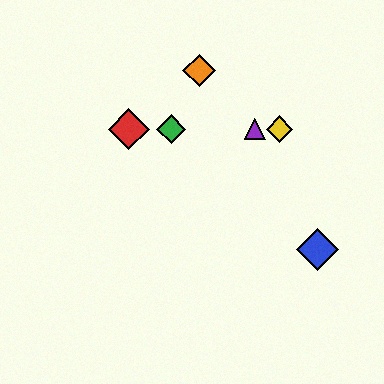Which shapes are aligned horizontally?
The red diamond, the green diamond, the yellow diamond, the purple triangle are aligned horizontally.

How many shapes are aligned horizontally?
4 shapes (the red diamond, the green diamond, the yellow diamond, the purple triangle) are aligned horizontally.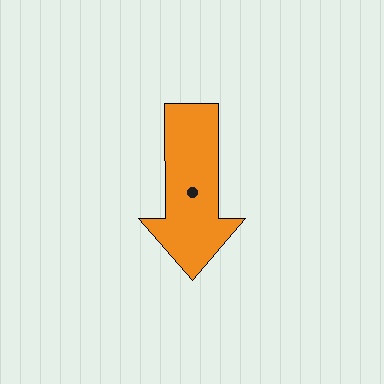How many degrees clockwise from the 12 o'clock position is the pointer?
Approximately 180 degrees.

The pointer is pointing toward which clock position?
Roughly 6 o'clock.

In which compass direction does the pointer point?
South.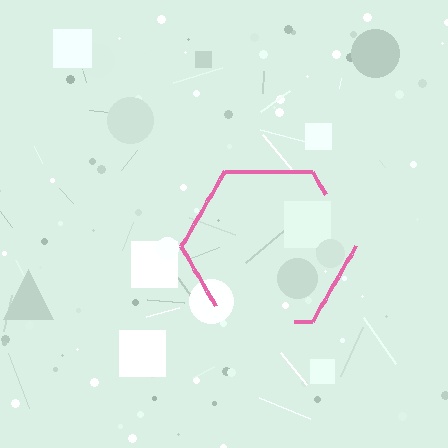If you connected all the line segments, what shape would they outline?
They would outline a hexagon.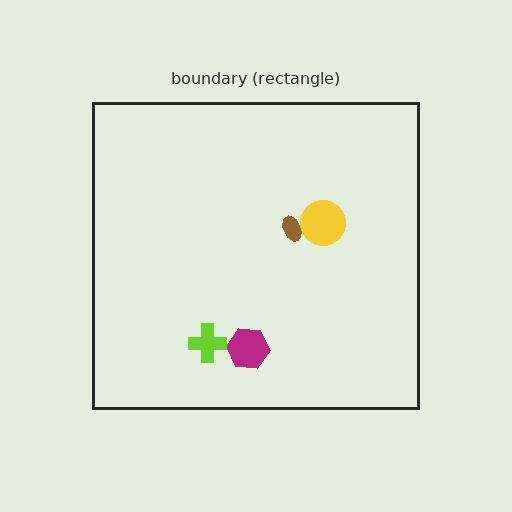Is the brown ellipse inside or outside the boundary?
Inside.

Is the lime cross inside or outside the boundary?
Inside.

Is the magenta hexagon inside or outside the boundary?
Inside.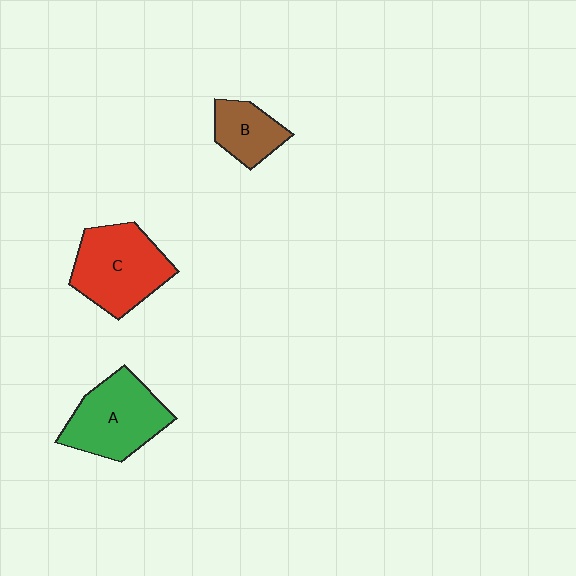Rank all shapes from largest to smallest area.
From largest to smallest: C (red), A (green), B (brown).